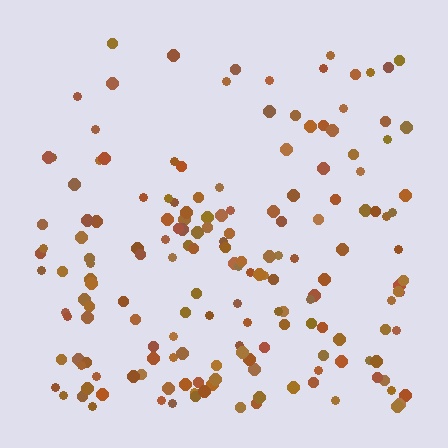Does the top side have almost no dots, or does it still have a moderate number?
Still a moderate number, just noticeably fewer than the bottom.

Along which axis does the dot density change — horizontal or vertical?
Vertical.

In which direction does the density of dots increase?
From top to bottom, with the bottom side densest.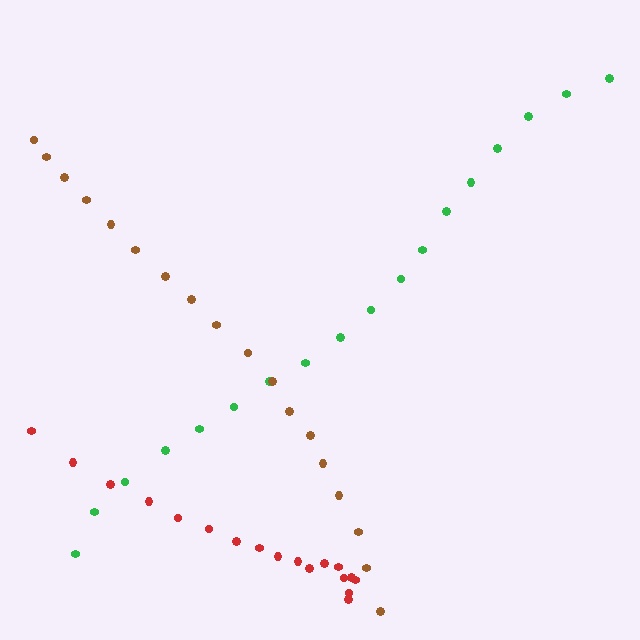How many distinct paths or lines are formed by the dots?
There are 3 distinct paths.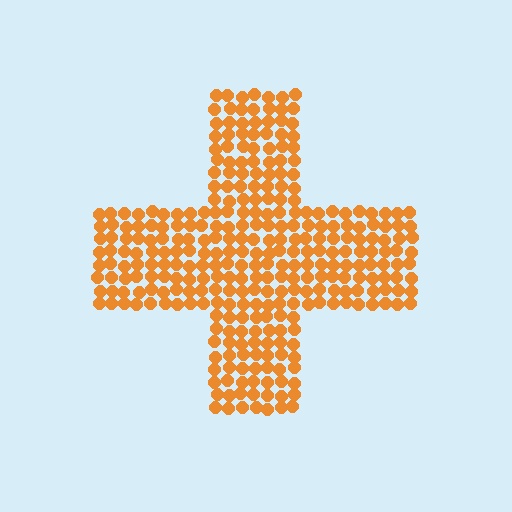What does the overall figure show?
The overall figure shows a cross.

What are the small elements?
The small elements are circles.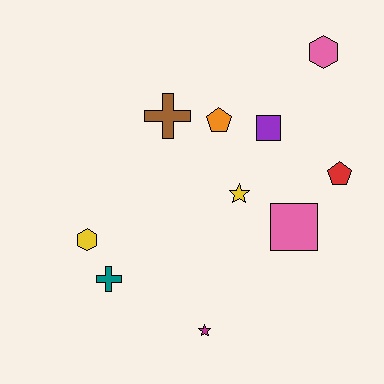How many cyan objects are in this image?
There are no cyan objects.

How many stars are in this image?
There are 2 stars.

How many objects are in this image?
There are 10 objects.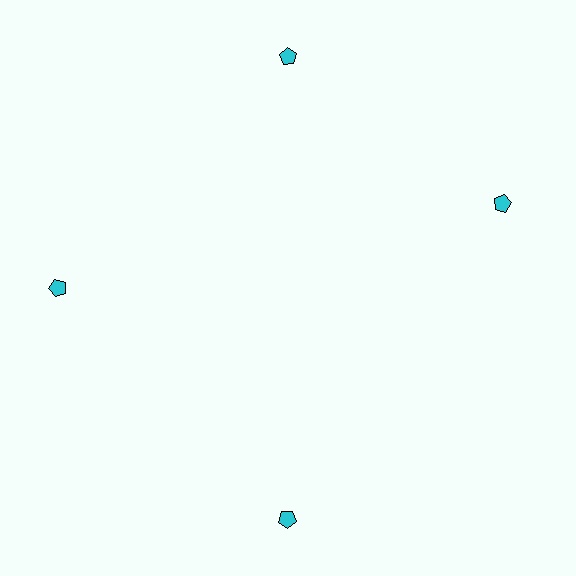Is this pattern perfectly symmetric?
No. The 4 cyan pentagons are arranged in a ring, but one element near the 3 o'clock position is rotated out of alignment along the ring, breaking the 4-fold rotational symmetry.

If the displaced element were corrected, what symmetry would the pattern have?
It would have 4-fold rotational symmetry — the pattern would map onto itself every 90 degrees.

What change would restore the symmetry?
The symmetry would be restored by rotating it back into even spacing with its neighbors so that all 4 pentagons sit at equal angles and equal distance from the center.